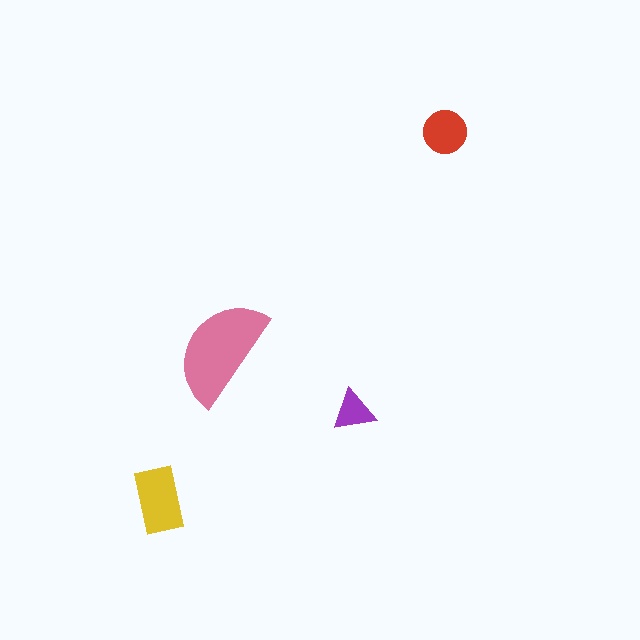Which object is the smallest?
The purple triangle.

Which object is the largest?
The pink semicircle.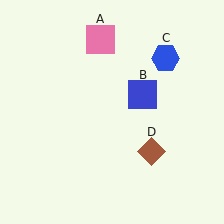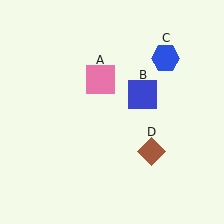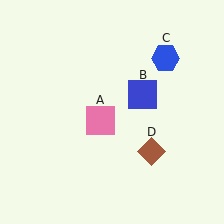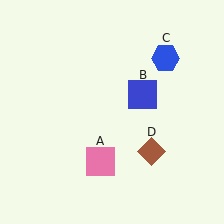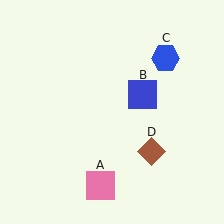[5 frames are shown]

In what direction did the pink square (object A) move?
The pink square (object A) moved down.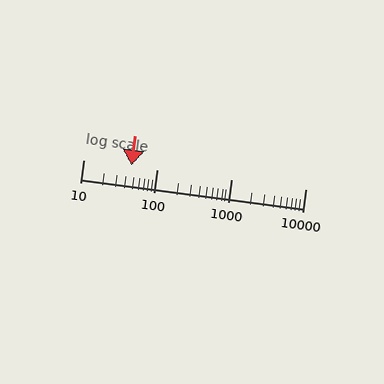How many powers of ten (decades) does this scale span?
The scale spans 3 decades, from 10 to 10000.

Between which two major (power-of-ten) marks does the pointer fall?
The pointer is between 10 and 100.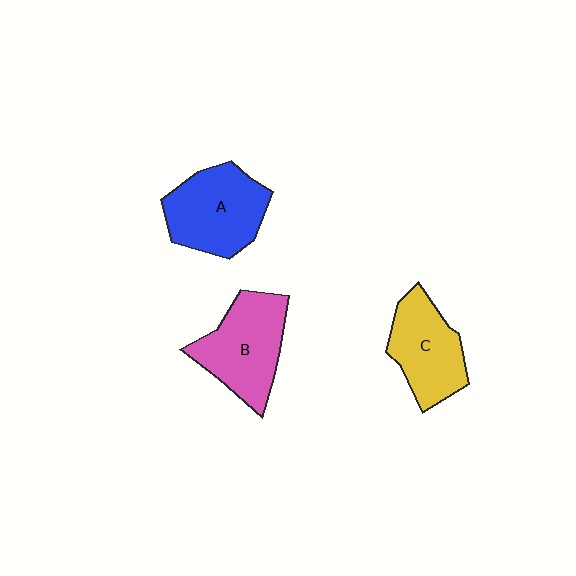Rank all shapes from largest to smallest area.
From largest to smallest: A (blue), B (pink), C (yellow).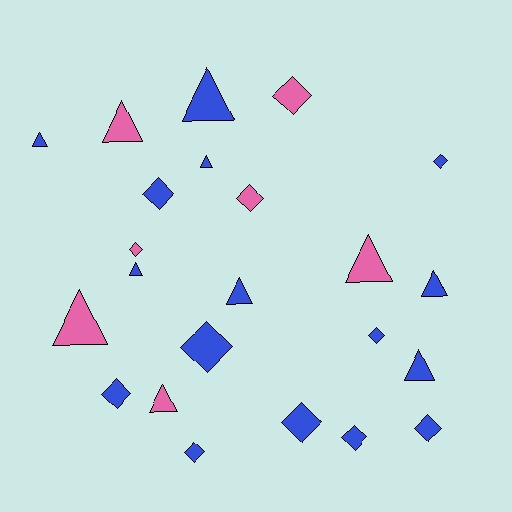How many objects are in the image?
There are 23 objects.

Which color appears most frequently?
Blue, with 16 objects.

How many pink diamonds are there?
There are 3 pink diamonds.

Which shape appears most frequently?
Diamond, with 12 objects.